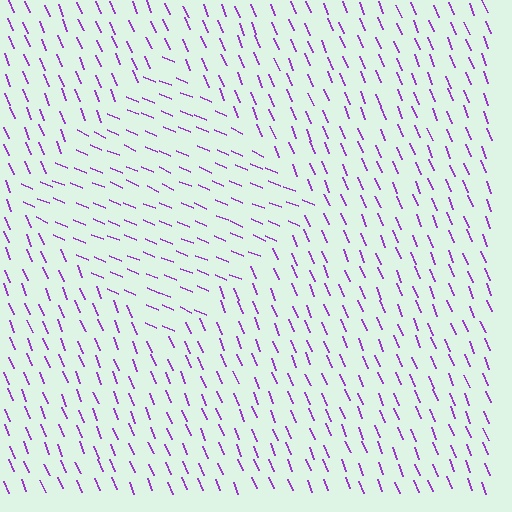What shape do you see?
I see a diamond.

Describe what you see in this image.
The image is filled with small purple line segments. A diamond region in the image has lines oriented differently from the surrounding lines, creating a visible texture boundary.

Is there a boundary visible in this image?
Yes, there is a texture boundary formed by a change in line orientation.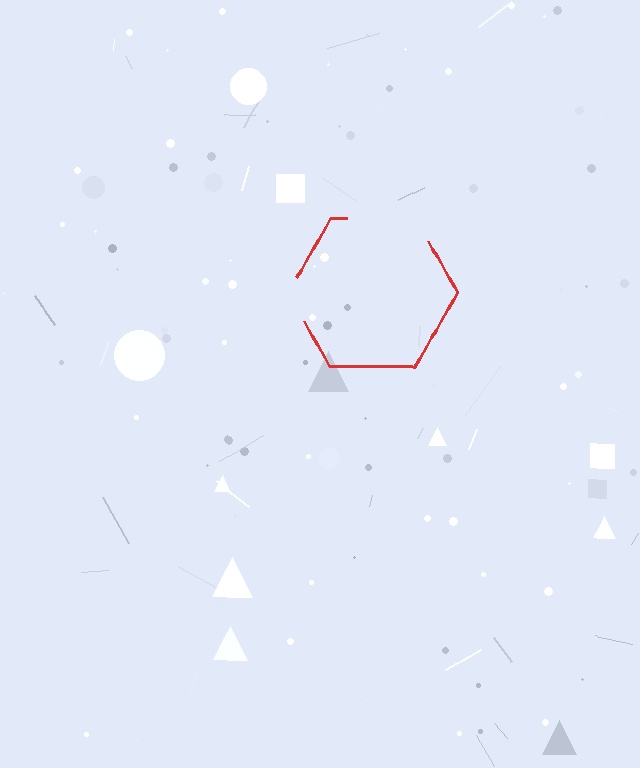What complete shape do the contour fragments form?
The contour fragments form a hexagon.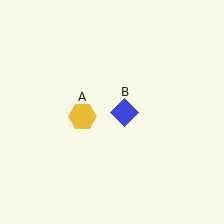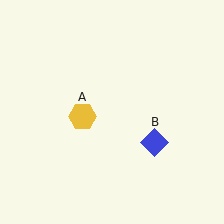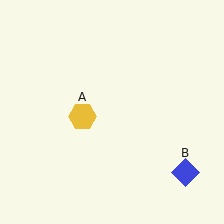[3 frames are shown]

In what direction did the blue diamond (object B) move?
The blue diamond (object B) moved down and to the right.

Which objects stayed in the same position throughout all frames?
Yellow hexagon (object A) remained stationary.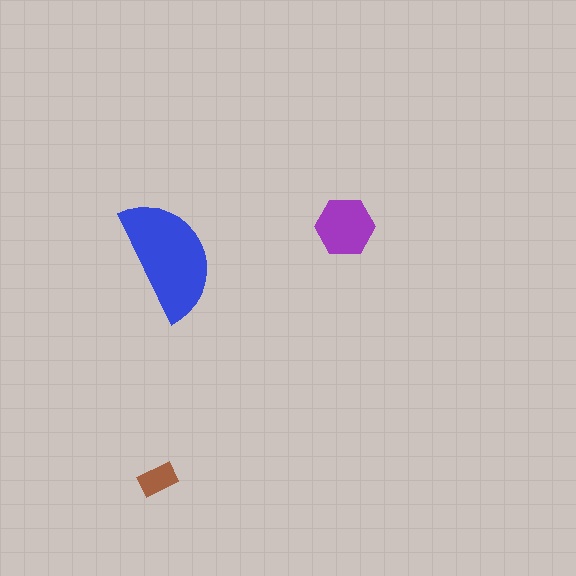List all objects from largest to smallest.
The blue semicircle, the purple hexagon, the brown rectangle.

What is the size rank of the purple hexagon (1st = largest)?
2nd.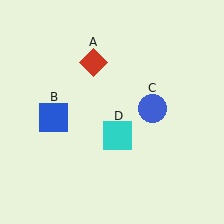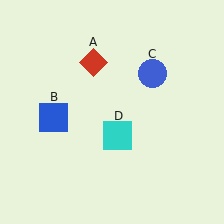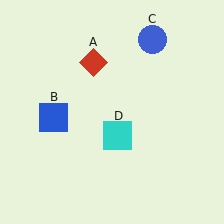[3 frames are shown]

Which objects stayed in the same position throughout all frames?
Red diamond (object A) and blue square (object B) and cyan square (object D) remained stationary.